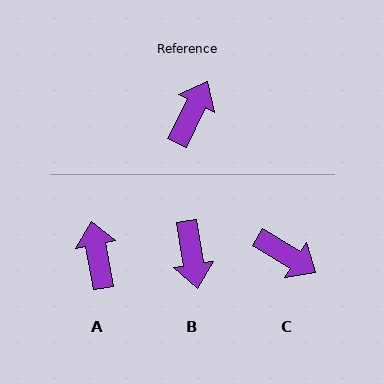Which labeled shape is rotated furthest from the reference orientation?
B, about 144 degrees away.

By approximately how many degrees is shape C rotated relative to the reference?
Approximately 95 degrees clockwise.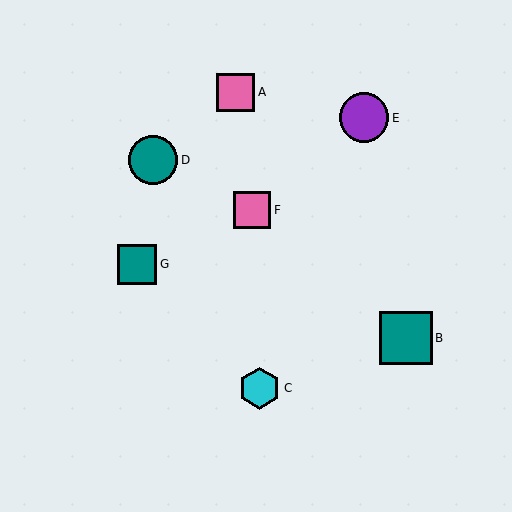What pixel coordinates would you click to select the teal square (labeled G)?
Click at (137, 264) to select the teal square G.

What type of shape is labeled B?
Shape B is a teal square.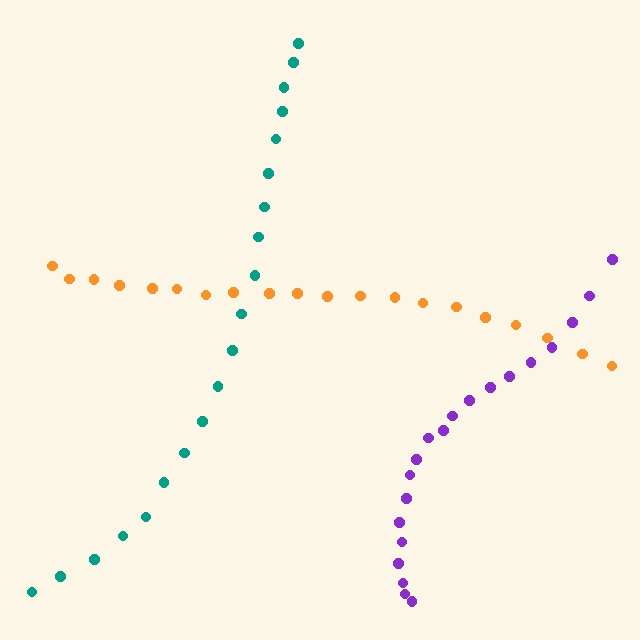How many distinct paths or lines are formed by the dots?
There are 3 distinct paths.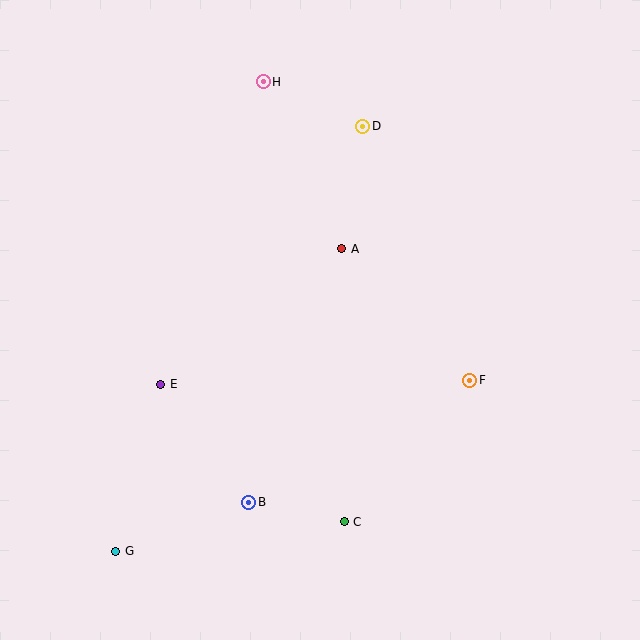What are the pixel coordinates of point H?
Point H is at (263, 82).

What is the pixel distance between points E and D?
The distance between E and D is 327 pixels.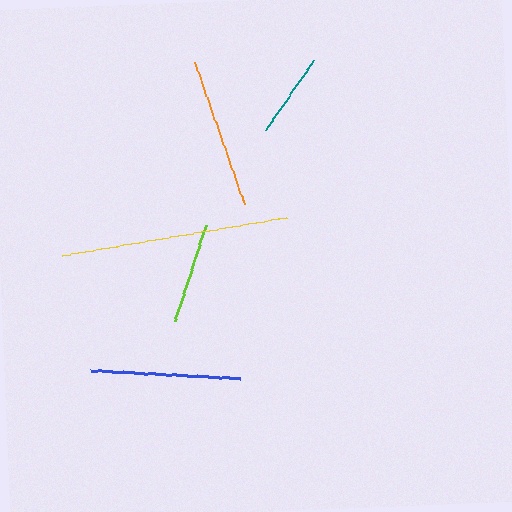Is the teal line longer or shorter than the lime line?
The lime line is longer than the teal line.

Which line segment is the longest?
The yellow line is the longest at approximately 227 pixels.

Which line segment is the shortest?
The teal line is the shortest at approximately 84 pixels.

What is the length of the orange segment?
The orange segment is approximately 150 pixels long.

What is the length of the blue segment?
The blue segment is approximately 150 pixels long.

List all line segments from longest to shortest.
From longest to shortest: yellow, orange, blue, lime, teal.